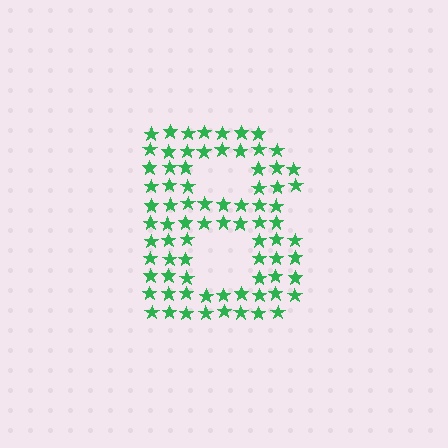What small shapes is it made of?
It is made of small stars.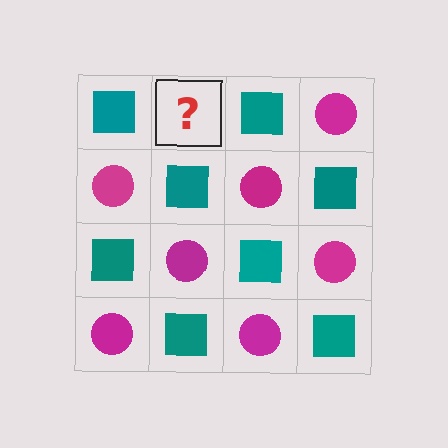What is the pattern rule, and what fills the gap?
The rule is that it alternates teal square and magenta circle in a checkerboard pattern. The gap should be filled with a magenta circle.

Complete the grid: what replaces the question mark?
The question mark should be replaced with a magenta circle.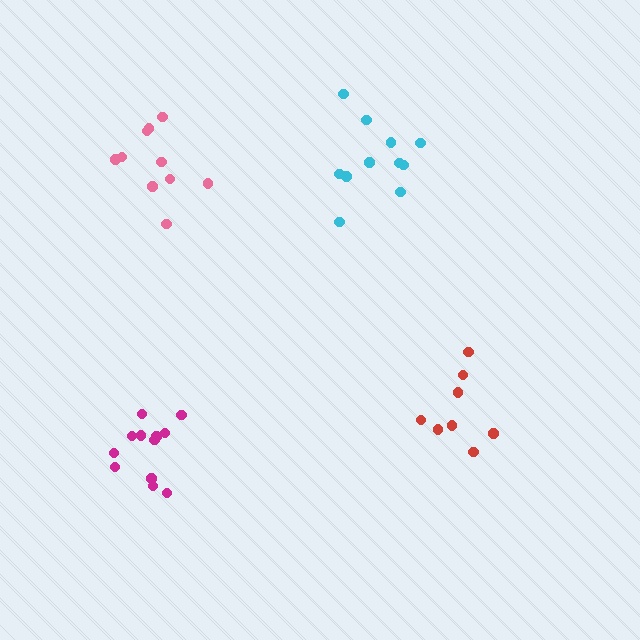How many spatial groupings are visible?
There are 4 spatial groupings.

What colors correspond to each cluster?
The clusters are colored: cyan, red, pink, magenta.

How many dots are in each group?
Group 1: 11 dots, Group 2: 8 dots, Group 3: 10 dots, Group 4: 12 dots (41 total).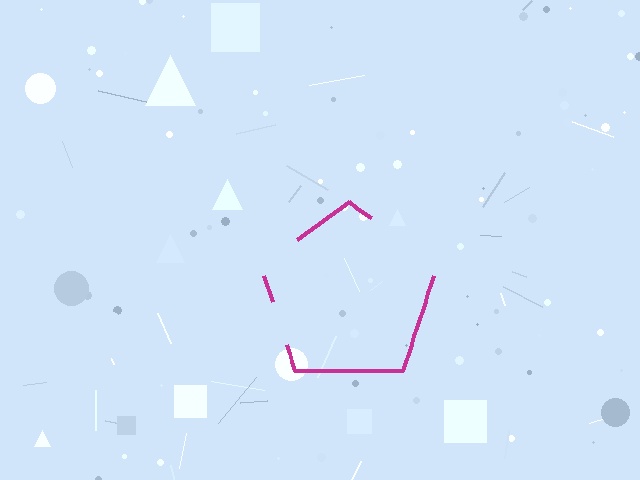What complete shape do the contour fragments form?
The contour fragments form a pentagon.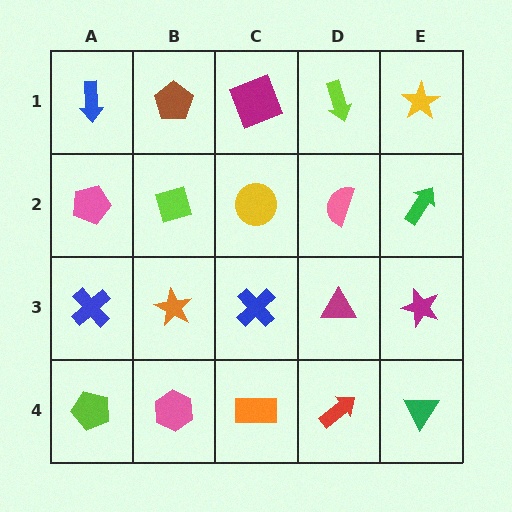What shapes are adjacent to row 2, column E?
A yellow star (row 1, column E), a magenta star (row 3, column E), a pink semicircle (row 2, column D).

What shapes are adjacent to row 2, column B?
A brown pentagon (row 1, column B), an orange star (row 3, column B), a pink pentagon (row 2, column A), a yellow circle (row 2, column C).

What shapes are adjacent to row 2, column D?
A lime arrow (row 1, column D), a magenta triangle (row 3, column D), a yellow circle (row 2, column C), a green arrow (row 2, column E).